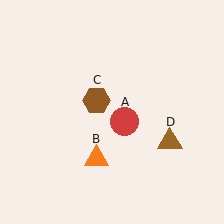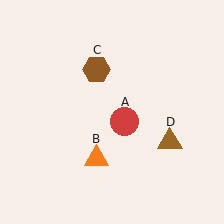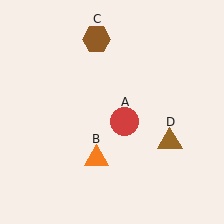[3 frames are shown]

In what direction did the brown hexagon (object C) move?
The brown hexagon (object C) moved up.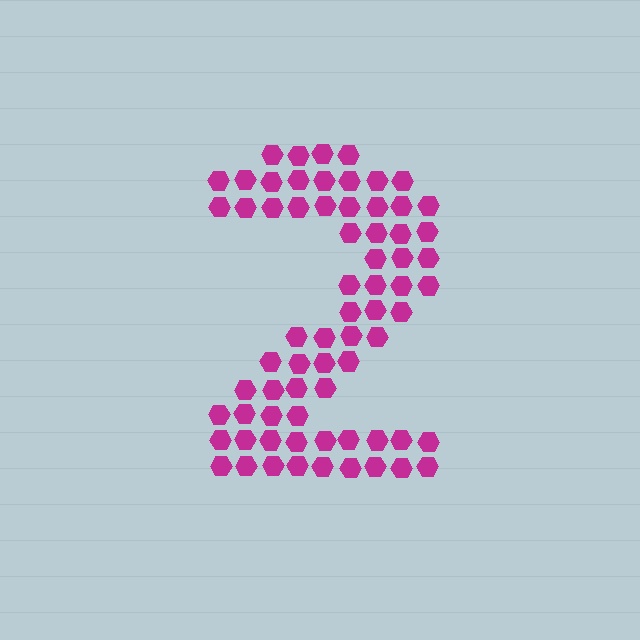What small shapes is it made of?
It is made of small hexagons.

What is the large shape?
The large shape is the digit 2.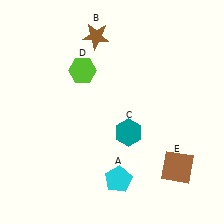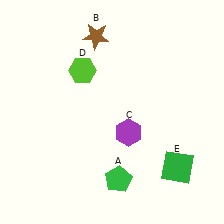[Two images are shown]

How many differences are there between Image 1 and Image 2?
There are 3 differences between the two images.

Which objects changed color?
A changed from cyan to green. C changed from teal to purple. E changed from brown to green.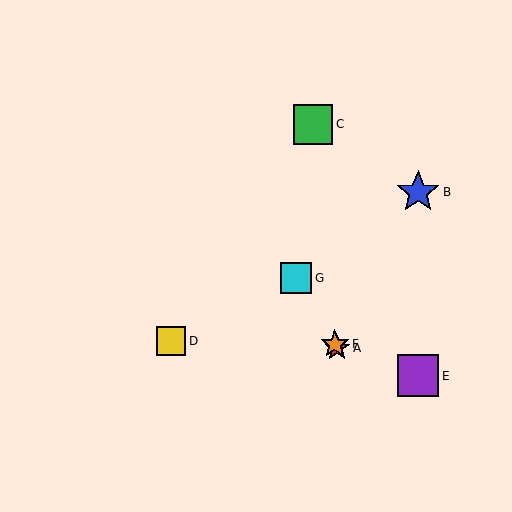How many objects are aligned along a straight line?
3 objects (A, F, G) are aligned along a straight line.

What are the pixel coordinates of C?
Object C is at (313, 124).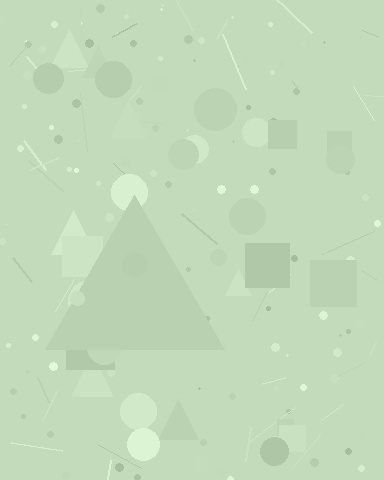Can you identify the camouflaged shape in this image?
The camouflaged shape is a triangle.